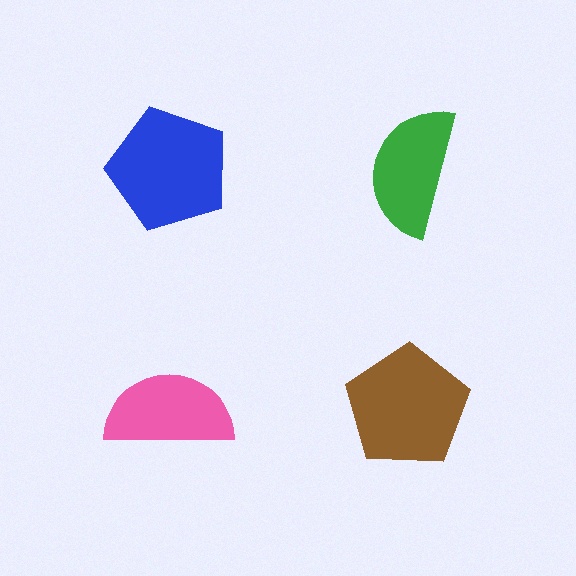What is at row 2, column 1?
A pink semicircle.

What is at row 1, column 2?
A green semicircle.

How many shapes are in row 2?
2 shapes.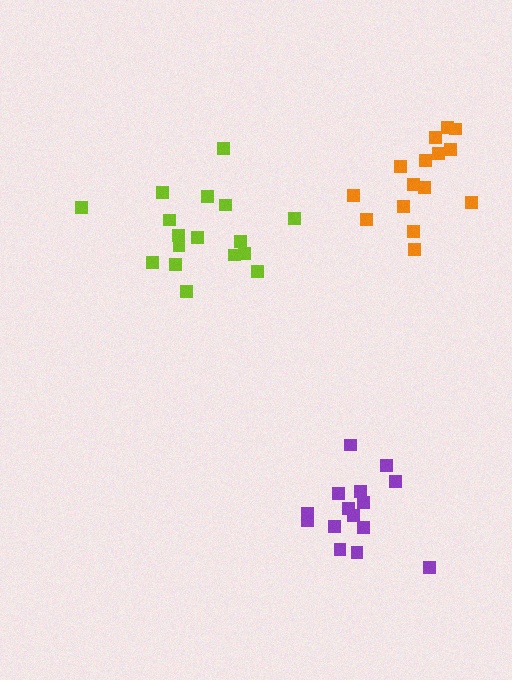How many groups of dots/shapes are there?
There are 3 groups.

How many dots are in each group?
Group 1: 17 dots, Group 2: 15 dots, Group 3: 15 dots (47 total).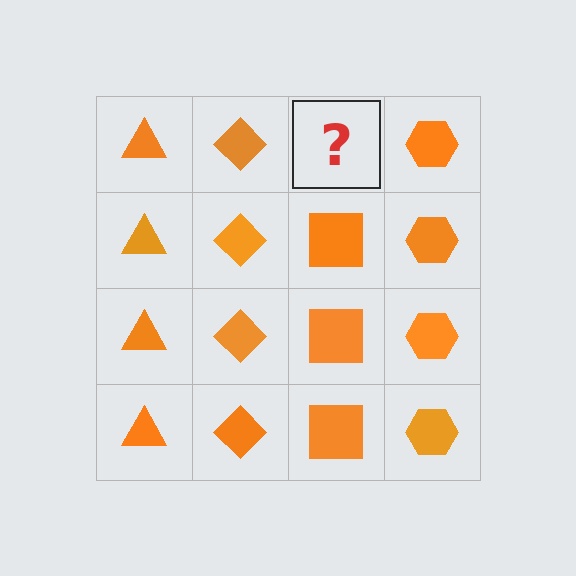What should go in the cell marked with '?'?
The missing cell should contain an orange square.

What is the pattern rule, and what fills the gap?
The rule is that each column has a consistent shape. The gap should be filled with an orange square.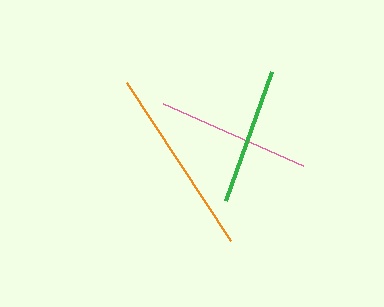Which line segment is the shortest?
The green line is the shortest at approximately 137 pixels.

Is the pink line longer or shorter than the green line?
The pink line is longer than the green line.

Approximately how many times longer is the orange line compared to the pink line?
The orange line is approximately 1.2 times the length of the pink line.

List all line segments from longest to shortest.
From longest to shortest: orange, pink, green.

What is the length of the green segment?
The green segment is approximately 137 pixels long.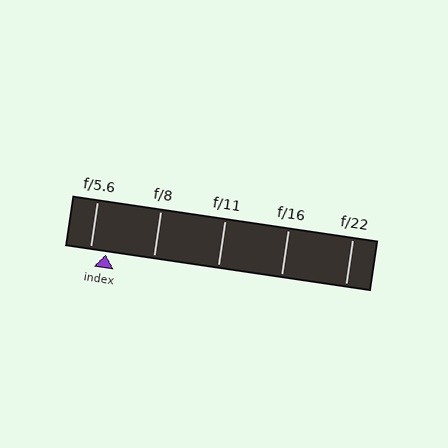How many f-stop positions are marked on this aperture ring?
There are 5 f-stop positions marked.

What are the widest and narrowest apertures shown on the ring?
The widest aperture shown is f/5.6 and the narrowest is f/22.